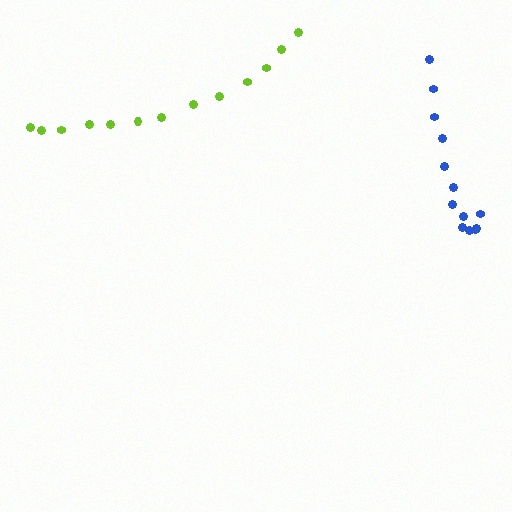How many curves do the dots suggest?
There are 2 distinct paths.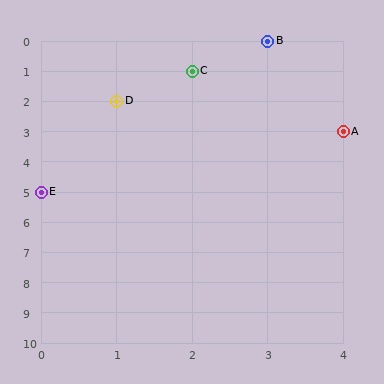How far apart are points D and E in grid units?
Points D and E are 1 column and 3 rows apart (about 3.2 grid units diagonally).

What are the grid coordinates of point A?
Point A is at grid coordinates (4, 3).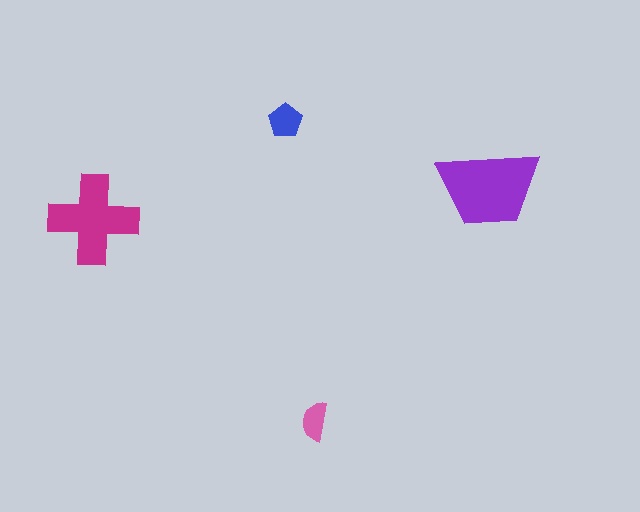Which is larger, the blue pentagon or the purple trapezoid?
The purple trapezoid.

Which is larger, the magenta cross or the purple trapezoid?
The purple trapezoid.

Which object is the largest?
The purple trapezoid.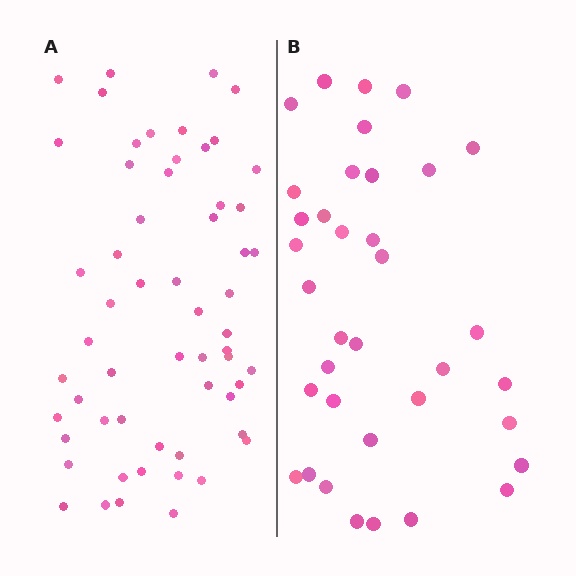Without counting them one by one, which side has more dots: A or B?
Region A (the left region) has more dots.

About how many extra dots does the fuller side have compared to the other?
Region A has approximately 20 more dots than region B.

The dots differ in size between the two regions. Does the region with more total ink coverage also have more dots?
No. Region B has more total ink coverage because its dots are larger, but region A actually contains more individual dots. Total area can be misleading — the number of items is what matters here.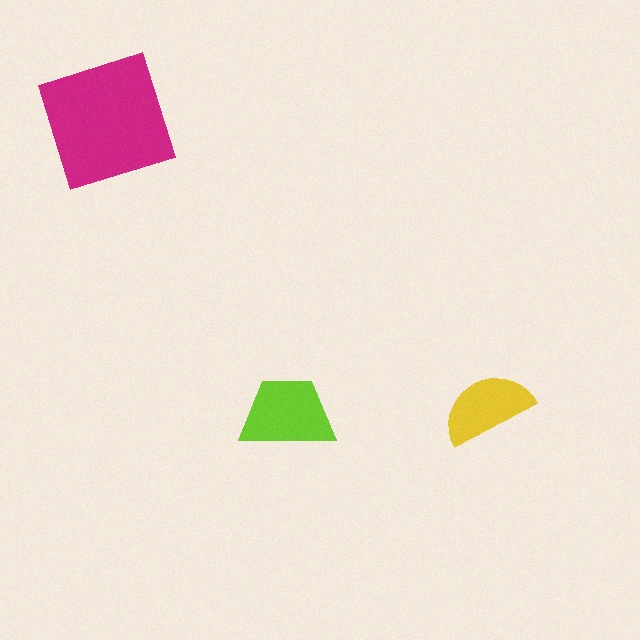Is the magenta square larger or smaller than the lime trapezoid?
Larger.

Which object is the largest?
The magenta square.